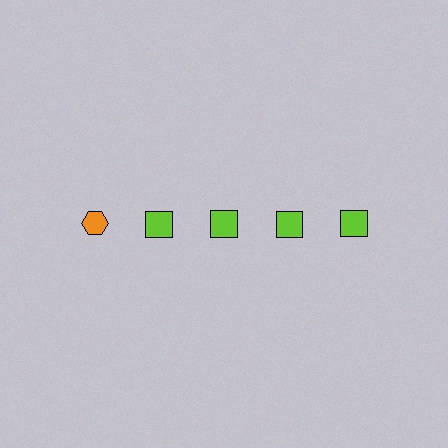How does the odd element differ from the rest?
It differs in both color (orange instead of lime) and shape (hexagon instead of square).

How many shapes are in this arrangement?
There are 5 shapes arranged in a grid pattern.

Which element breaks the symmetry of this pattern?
The orange hexagon in the top row, leftmost column breaks the symmetry. All other shapes are lime squares.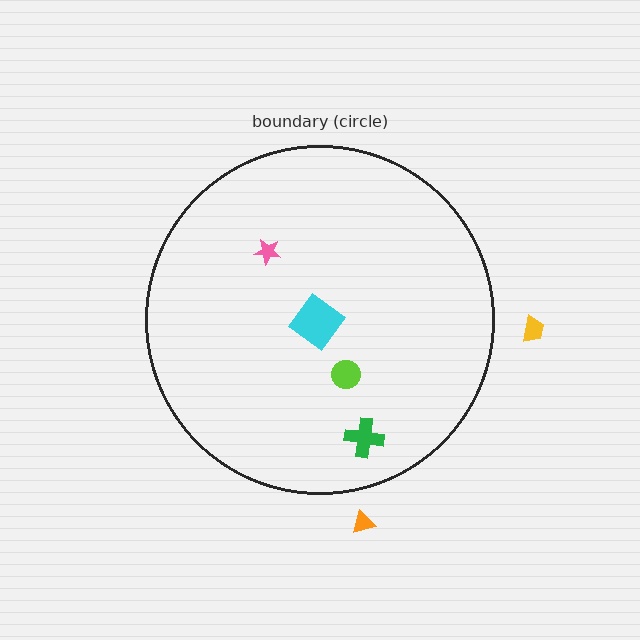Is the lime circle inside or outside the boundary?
Inside.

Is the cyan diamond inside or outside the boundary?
Inside.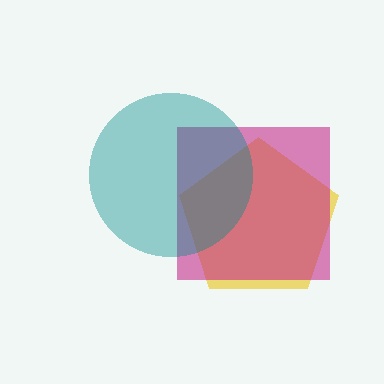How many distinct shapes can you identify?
There are 3 distinct shapes: a yellow pentagon, a magenta square, a teal circle.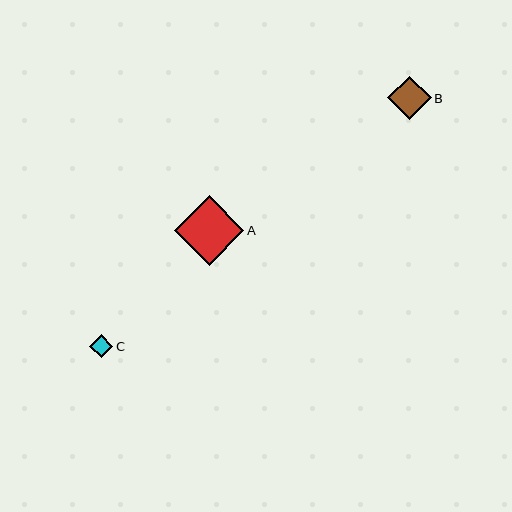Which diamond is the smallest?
Diamond C is the smallest with a size of approximately 23 pixels.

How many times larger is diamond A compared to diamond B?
Diamond A is approximately 1.6 times the size of diamond B.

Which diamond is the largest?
Diamond A is the largest with a size of approximately 70 pixels.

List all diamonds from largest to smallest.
From largest to smallest: A, B, C.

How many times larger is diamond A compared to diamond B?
Diamond A is approximately 1.6 times the size of diamond B.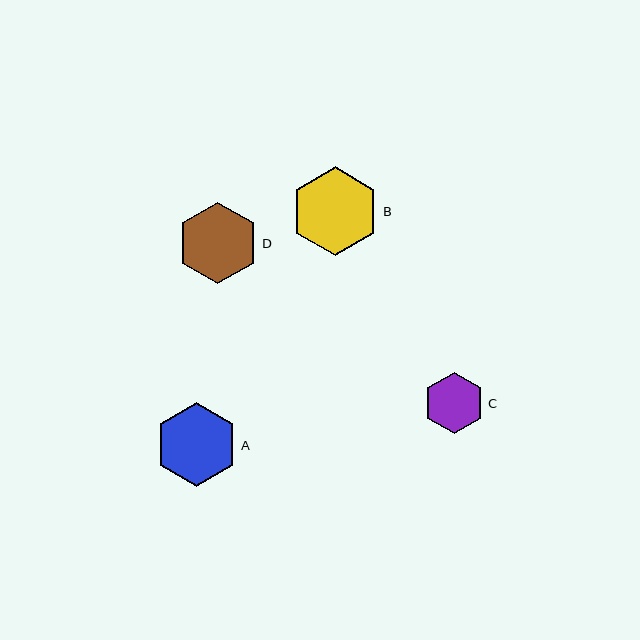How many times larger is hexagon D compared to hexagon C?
Hexagon D is approximately 1.3 times the size of hexagon C.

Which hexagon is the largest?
Hexagon B is the largest with a size of approximately 89 pixels.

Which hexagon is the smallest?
Hexagon C is the smallest with a size of approximately 61 pixels.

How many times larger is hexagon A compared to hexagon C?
Hexagon A is approximately 1.4 times the size of hexagon C.